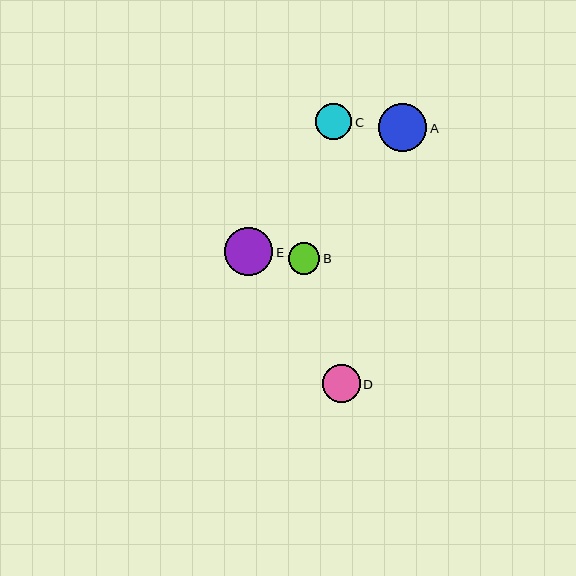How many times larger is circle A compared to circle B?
Circle A is approximately 1.5 times the size of circle B.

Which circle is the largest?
Circle E is the largest with a size of approximately 48 pixels.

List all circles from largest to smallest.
From largest to smallest: E, A, D, C, B.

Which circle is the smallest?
Circle B is the smallest with a size of approximately 31 pixels.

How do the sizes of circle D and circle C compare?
Circle D and circle C are approximately the same size.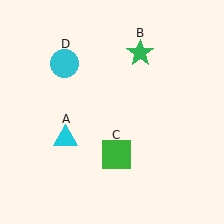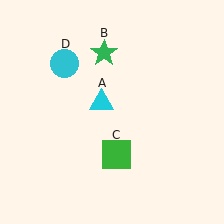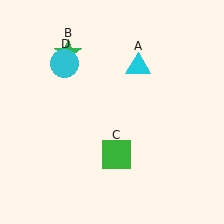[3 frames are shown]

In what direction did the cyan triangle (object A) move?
The cyan triangle (object A) moved up and to the right.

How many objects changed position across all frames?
2 objects changed position: cyan triangle (object A), green star (object B).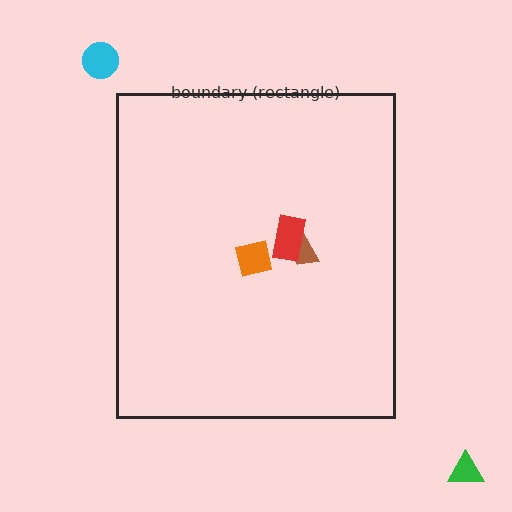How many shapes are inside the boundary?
3 inside, 2 outside.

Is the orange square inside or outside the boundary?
Inside.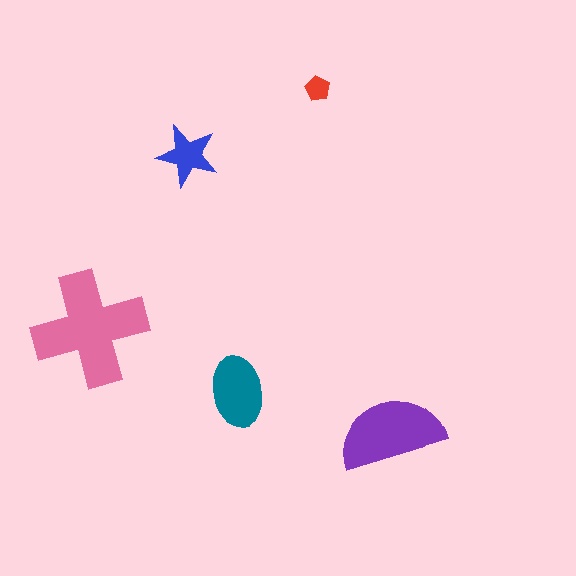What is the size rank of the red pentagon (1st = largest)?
5th.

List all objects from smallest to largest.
The red pentagon, the blue star, the teal ellipse, the purple semicircle, the pink cross.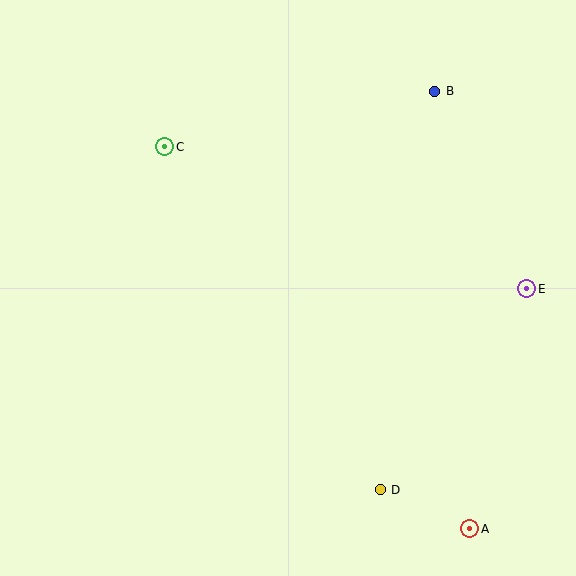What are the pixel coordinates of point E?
Point E is at (527, 289).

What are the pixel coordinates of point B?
Point B is at (435, 91).